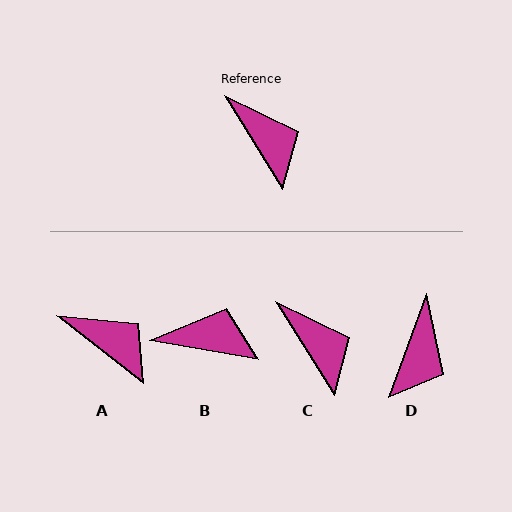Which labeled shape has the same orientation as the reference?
C.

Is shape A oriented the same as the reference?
No, it is off by about 20 degrees.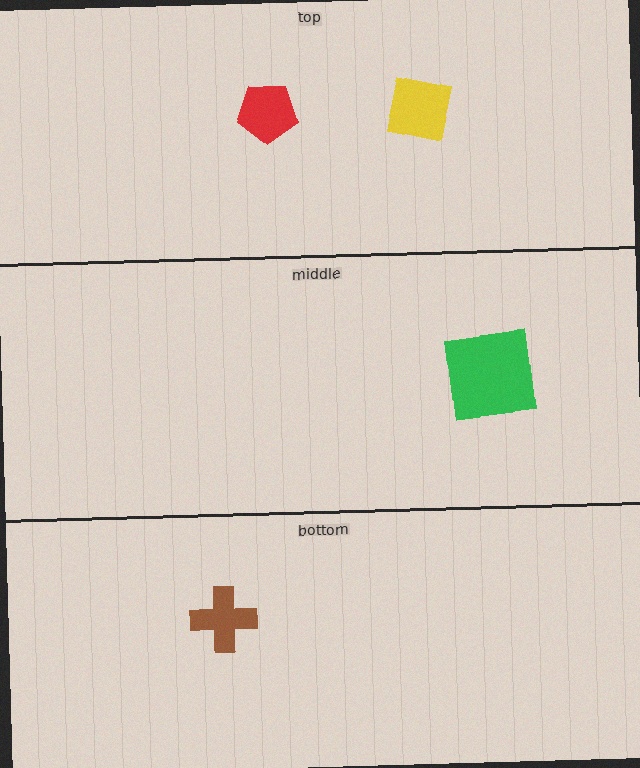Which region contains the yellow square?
The top region.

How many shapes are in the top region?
2.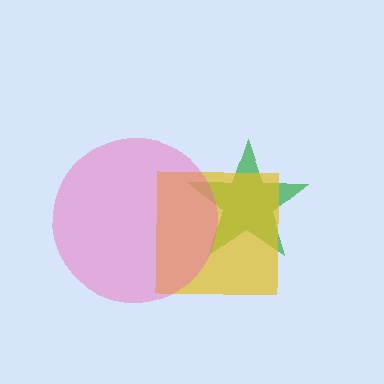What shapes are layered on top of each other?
The layered shapes are: a green star, a yellow square, a pink circle.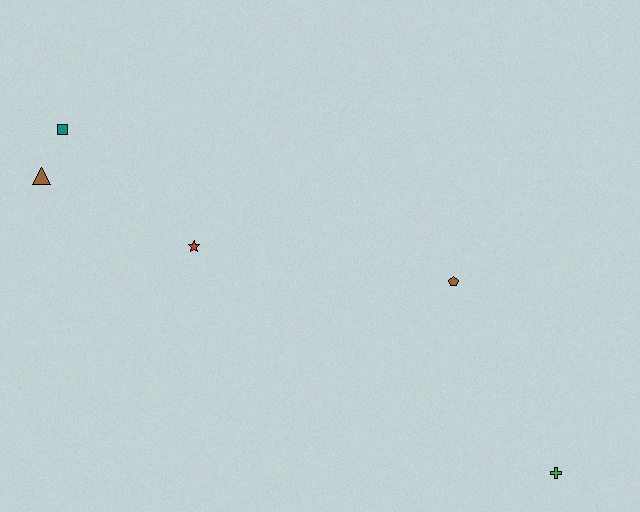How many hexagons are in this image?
There are no hexagons.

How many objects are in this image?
There are 5 objects.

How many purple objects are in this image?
There are no purple objects.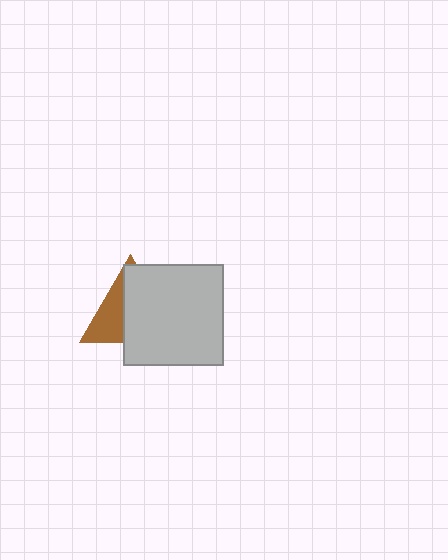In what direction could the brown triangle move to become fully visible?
The brown triangle could move left. That would shift it out from behind the light gray square entirely.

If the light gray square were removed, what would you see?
You would see the complete brown triangle.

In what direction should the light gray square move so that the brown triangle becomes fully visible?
The light gray square should move right. That is the shortest direction to clear the overlap and leave the brown triangle fully visible.